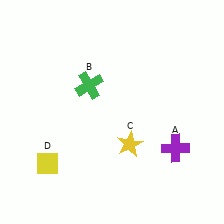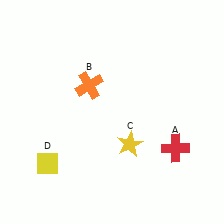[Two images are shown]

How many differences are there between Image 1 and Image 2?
There are 2 differences between the two images.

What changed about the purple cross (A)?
In Image 1, A is purple. In Image 2, it changed to red.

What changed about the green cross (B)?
In Image 1, B is green. In Image 2, it changed to orange.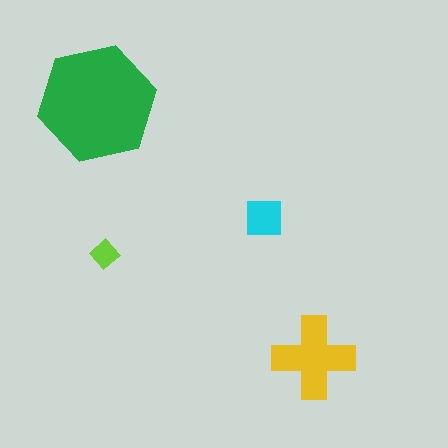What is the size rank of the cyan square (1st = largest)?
3rd.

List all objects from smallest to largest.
The lime diamond, the cyan square, the yellow cross, the green hexagon.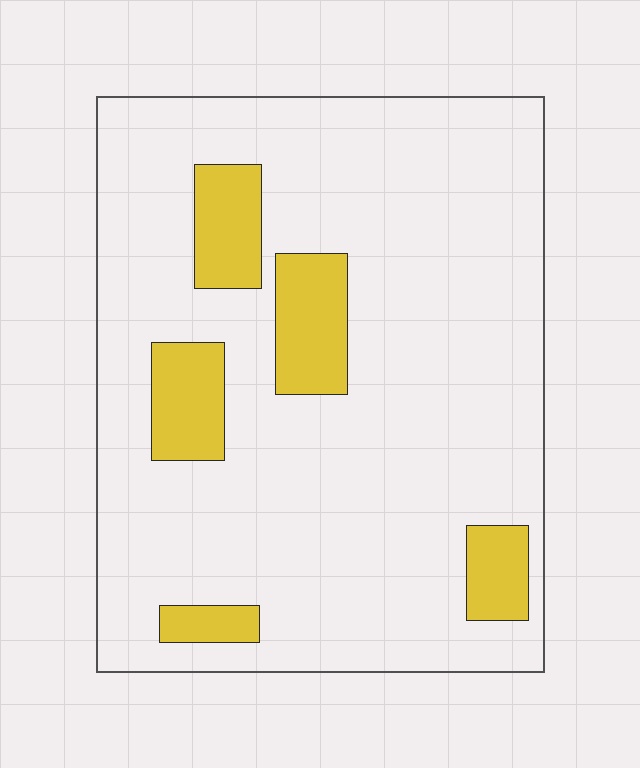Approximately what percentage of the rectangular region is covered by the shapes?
Approximately 15%.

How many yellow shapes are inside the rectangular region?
5.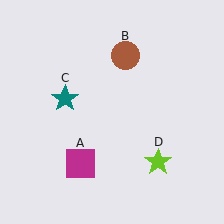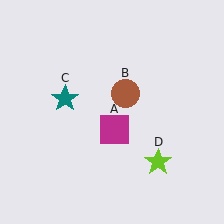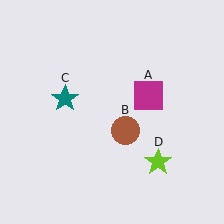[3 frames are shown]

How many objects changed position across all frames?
2 objects changed position: magenta square (object A), brown circle (object B).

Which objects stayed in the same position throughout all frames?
Teal star (object C) and lime star (object D) remained stationary.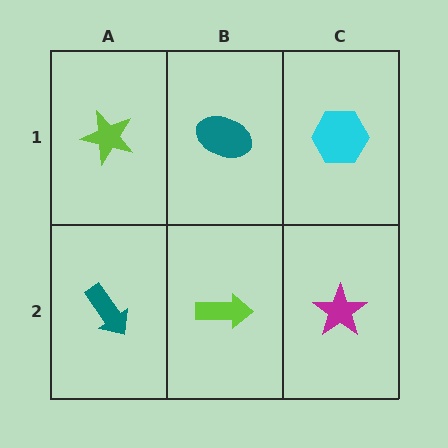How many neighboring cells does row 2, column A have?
2.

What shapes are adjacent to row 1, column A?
A teal arrow (row 2, column A), a teal ellipse (row 1, column B).